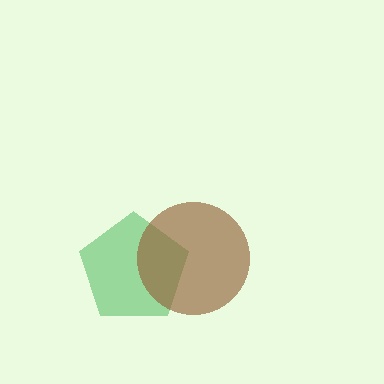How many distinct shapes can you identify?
There are 2 distinct shapes: a green pentagon, a brown circle.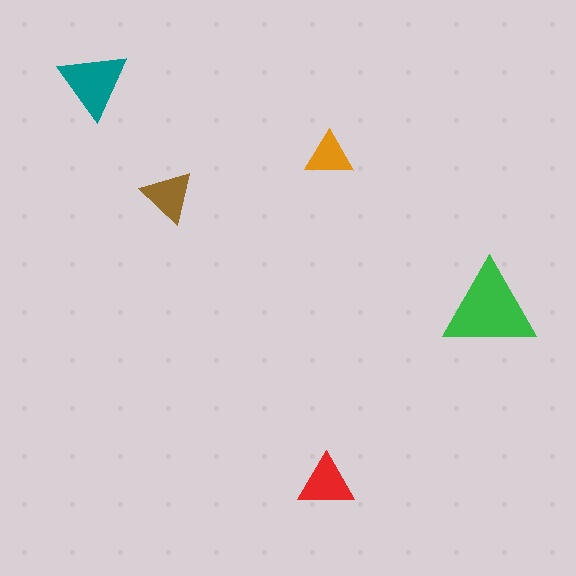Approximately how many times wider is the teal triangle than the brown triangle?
About 1.5 times wider.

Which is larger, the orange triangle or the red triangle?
The red one.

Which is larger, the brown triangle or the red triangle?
The red one.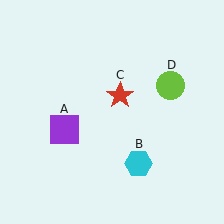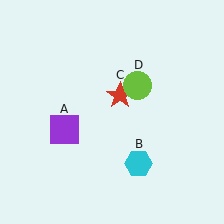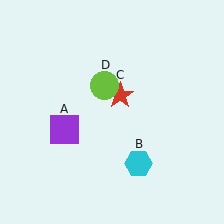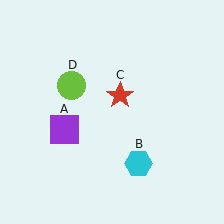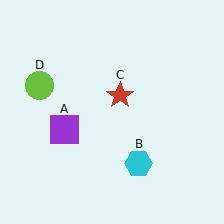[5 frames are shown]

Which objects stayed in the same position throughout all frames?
Purple square (object A) and cyan hexagon (object B) and red star (object C) remained stationary.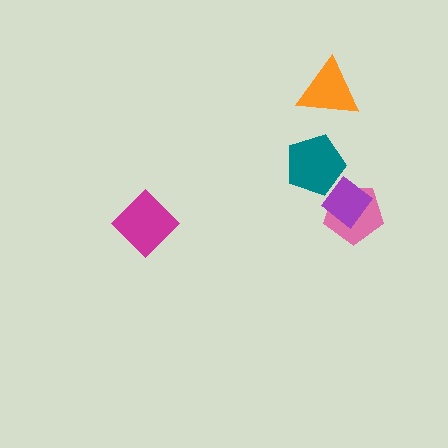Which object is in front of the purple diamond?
The teal pentagon is in front of the purple diamond.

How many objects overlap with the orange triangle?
0 objects overlap with the orange triangle.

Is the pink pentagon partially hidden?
Yes, it is partially covered by another shape.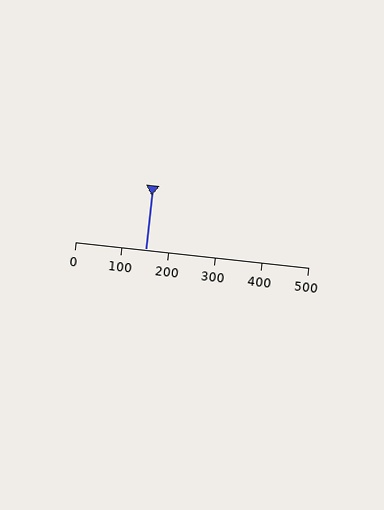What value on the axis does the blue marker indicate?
The marker indicates approximately 150.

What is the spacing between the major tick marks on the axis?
The major ticks are spaced 100 apart.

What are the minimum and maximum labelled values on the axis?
The axis runs from 0 to 500.